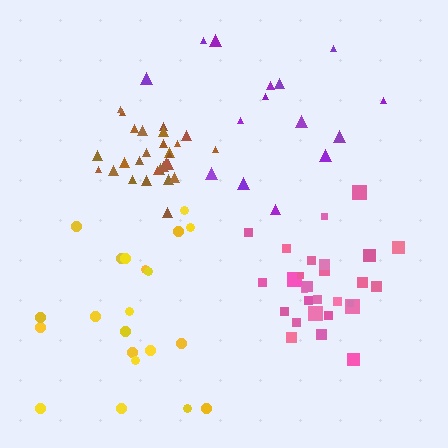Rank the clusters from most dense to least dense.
brown, pink, yellow, purple.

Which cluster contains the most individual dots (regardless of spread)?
Brown (30).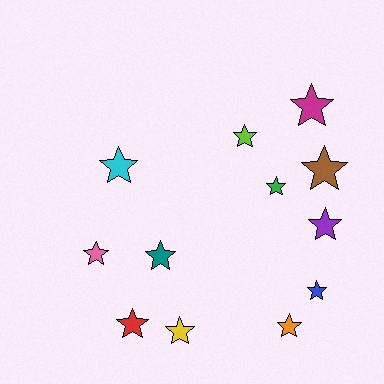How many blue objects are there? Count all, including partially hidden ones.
There is 1 blue object.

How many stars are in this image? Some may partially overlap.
There are 12 stars.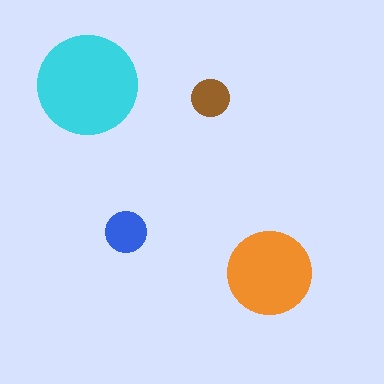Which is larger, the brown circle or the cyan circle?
The cyan one.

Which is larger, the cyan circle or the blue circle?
The cyan one.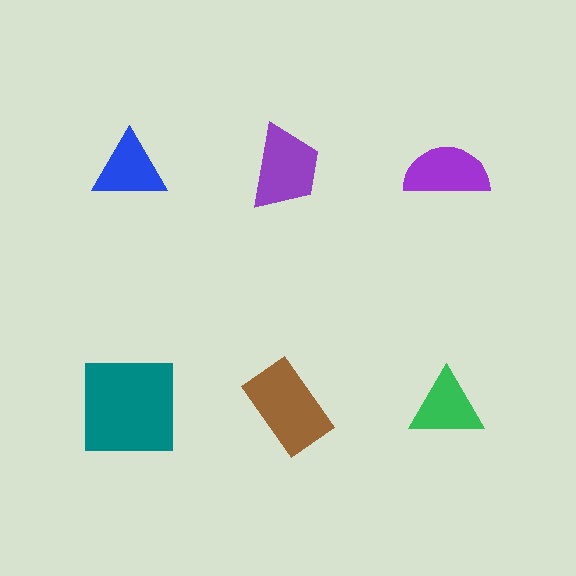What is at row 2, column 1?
A teal square.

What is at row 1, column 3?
A purple semicircle.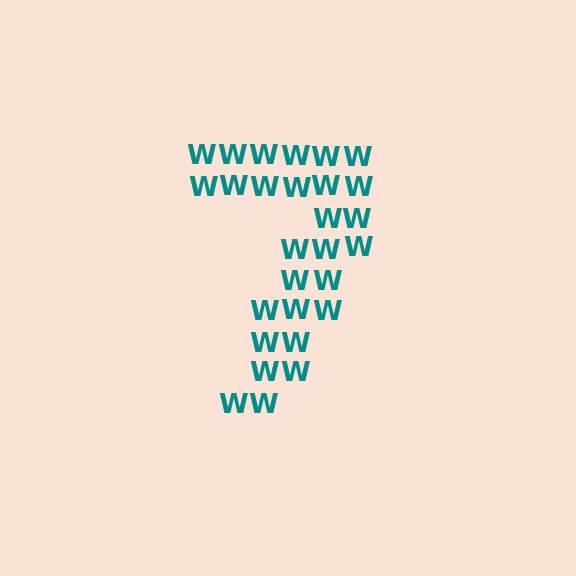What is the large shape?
The large shape is the digit 7.